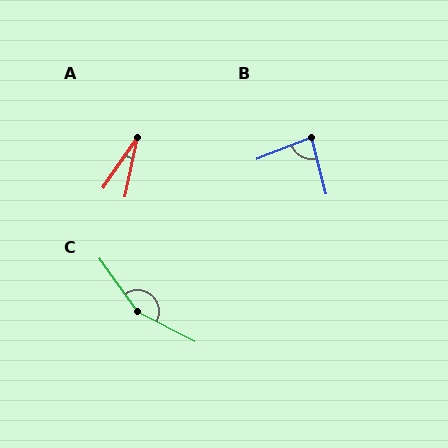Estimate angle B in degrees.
Approximately 83 degrees.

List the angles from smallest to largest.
A (22°), B (83°), C (152°).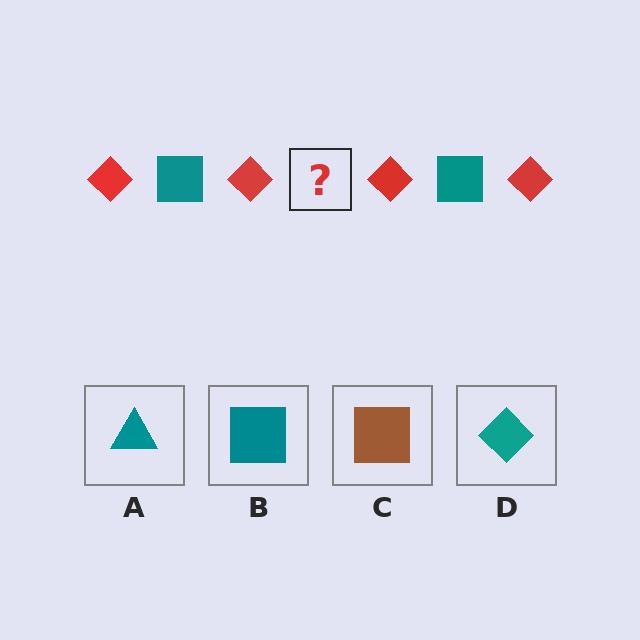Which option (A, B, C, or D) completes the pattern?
B.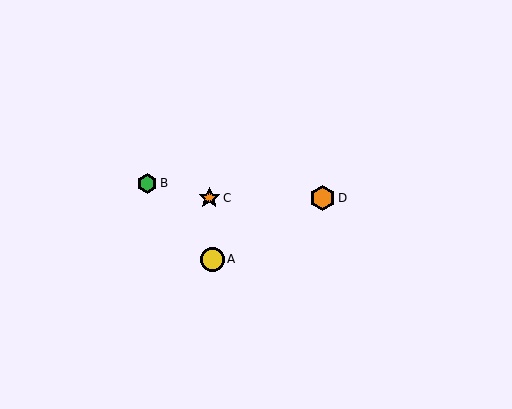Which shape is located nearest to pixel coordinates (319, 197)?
The orange hexagon (labeled D) at (323, 198) is nearest to that location.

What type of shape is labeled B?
Shape B is a green hexagon.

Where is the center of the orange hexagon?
The center of the orange hexagon is at (323, 198).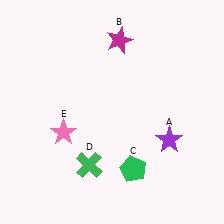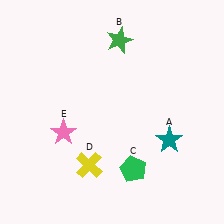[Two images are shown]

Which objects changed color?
A changed from purple to teal. B changed from magenta to green. D changed from green to yellow.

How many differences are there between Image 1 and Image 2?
There are 3 differences between the two images.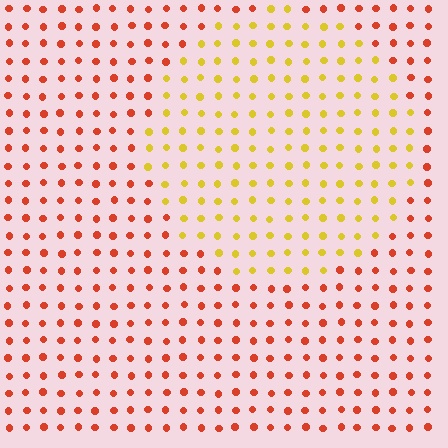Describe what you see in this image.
The image is filled with small red elements in a uniform arrangement. A circle-shaped region is visible where the elements are tinted to a slightly different hue, forming a subtle color boundary.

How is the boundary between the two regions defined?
The boundary is defined purely by a slight shift in hue (about 46 degrees). Spacing, size, and orientation are identical on both sides.